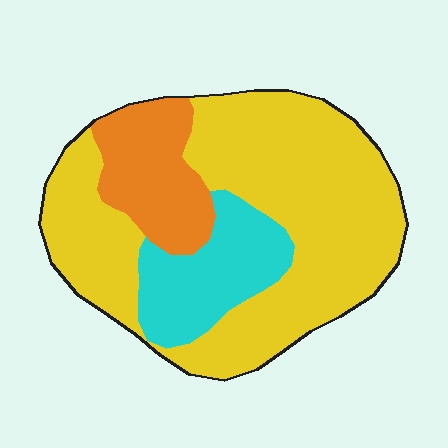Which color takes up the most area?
Yellow, at roughly 65%.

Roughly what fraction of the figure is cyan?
Cyan covers 18% of the figure.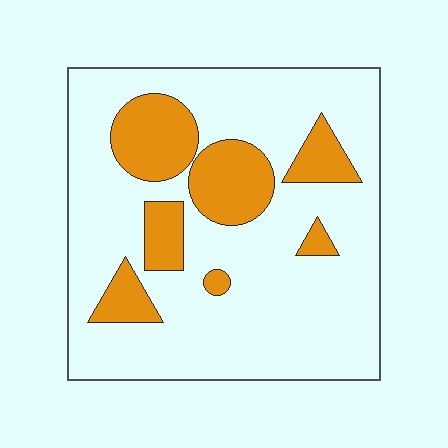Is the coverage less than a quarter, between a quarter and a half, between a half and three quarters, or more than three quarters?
Less than a quarter.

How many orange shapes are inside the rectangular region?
7.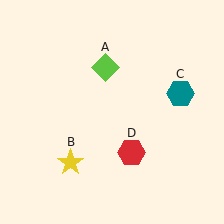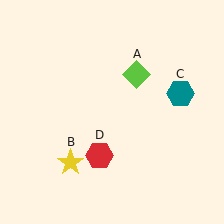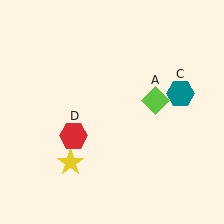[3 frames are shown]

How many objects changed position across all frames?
2 objects changed position: lime diamond (object A), red hexagon (object D).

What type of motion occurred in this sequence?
The lime diamond (object A), red hexagon (object D) rotated clockwise around the center of the scene.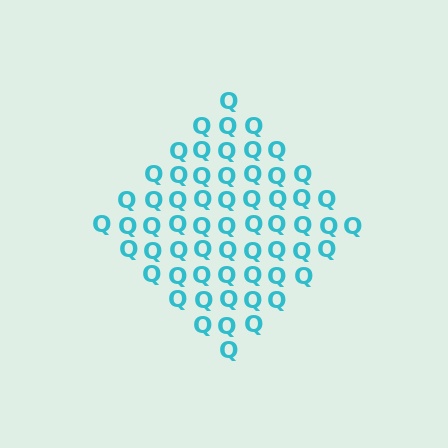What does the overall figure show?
The overall figure shows a diamond.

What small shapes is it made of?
It is made of small letter Q's.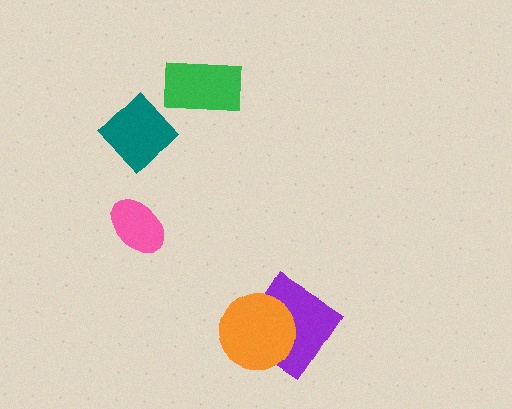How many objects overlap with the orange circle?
1 object overlaps with the orange circle.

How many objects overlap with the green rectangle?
0 objects overlap with the green rectangle.